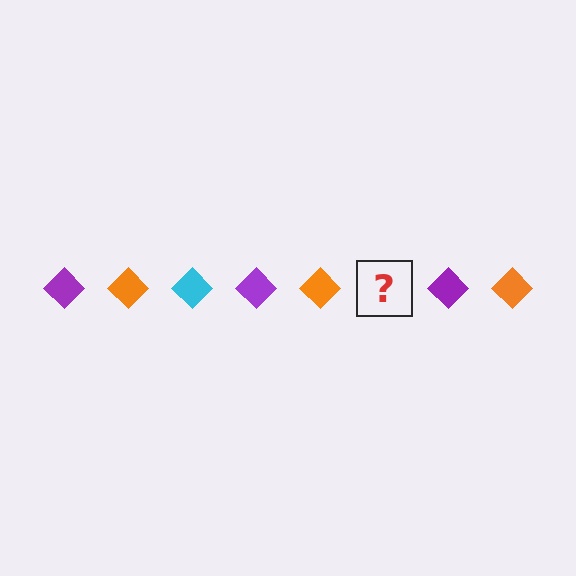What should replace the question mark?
The question mark should be replaced with a cyan diamond.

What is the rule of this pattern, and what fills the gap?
The rule is that the pattern cycles through purple, orange, cyan diamonds. The gap should be filled with a cyan diamond.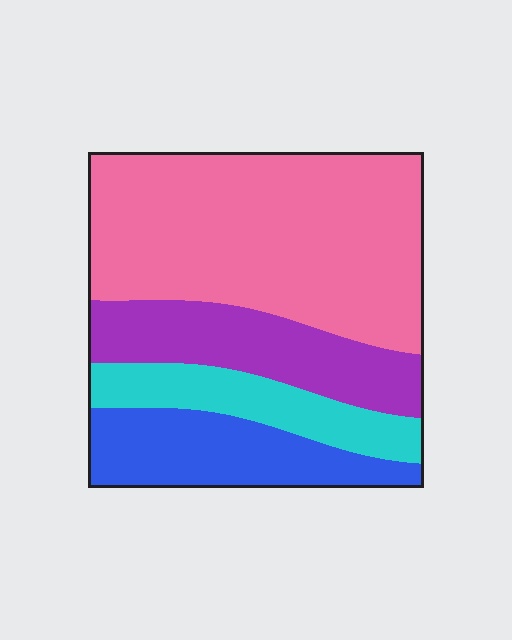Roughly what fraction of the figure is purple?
Purple covers roughly 20% of the figure.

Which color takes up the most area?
Pink, at roughly 50%.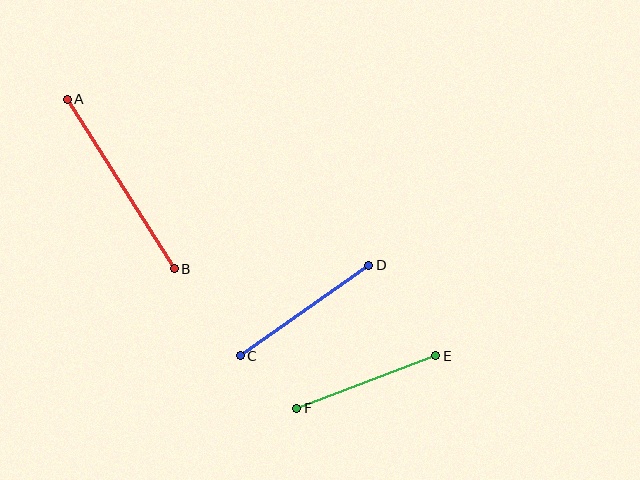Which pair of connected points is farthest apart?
Points A and B are farthest apart.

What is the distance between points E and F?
The distance is approximately 149 pixels.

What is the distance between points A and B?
The distance is approximately 200 pixels.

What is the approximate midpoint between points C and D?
The midpoint is at approximately (305, 310) pixels.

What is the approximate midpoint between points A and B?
The midpoint is at approximately (121, 184) pixels.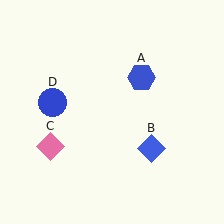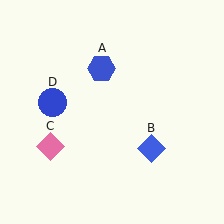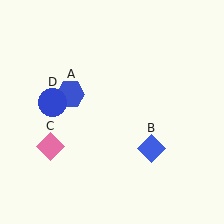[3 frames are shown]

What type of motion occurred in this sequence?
The blue hexagon (object A) rotated counterclockwise around the center of the scene.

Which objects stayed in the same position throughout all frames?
Blue diamond (object B) and pink diamond (object C) and blue circle (object D) remained stationary.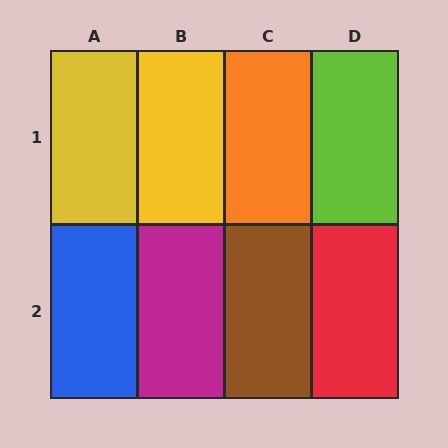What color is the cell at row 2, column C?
Brown.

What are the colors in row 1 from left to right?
Yellow, yellow, orange, lime.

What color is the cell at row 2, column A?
Blue.